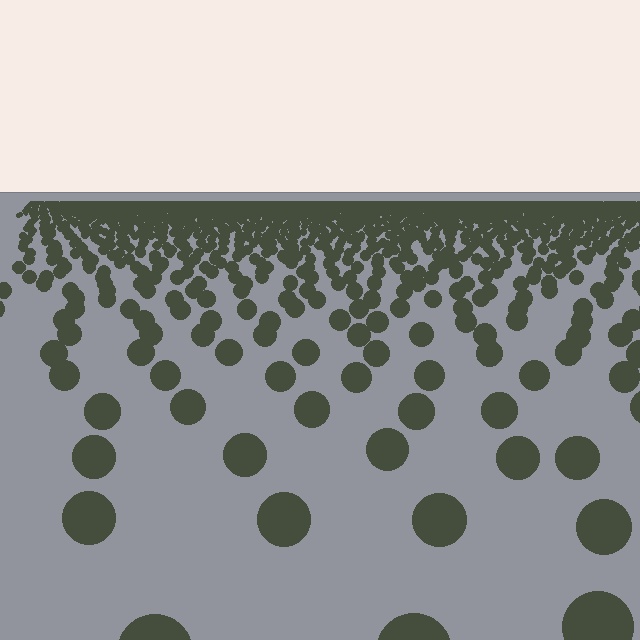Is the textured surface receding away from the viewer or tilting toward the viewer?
The surface is receding away from the viewer. Texture elements get smaller and denser toward the top.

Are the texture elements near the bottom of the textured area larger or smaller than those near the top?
Larger. Near the bottom, elements are closer to the viewer and appear at a bigger on-screen size.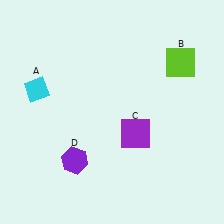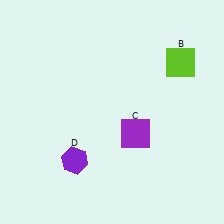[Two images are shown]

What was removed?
The cyan diamond (A) was removed in Image 2.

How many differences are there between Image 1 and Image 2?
There is 1 difference between the two images.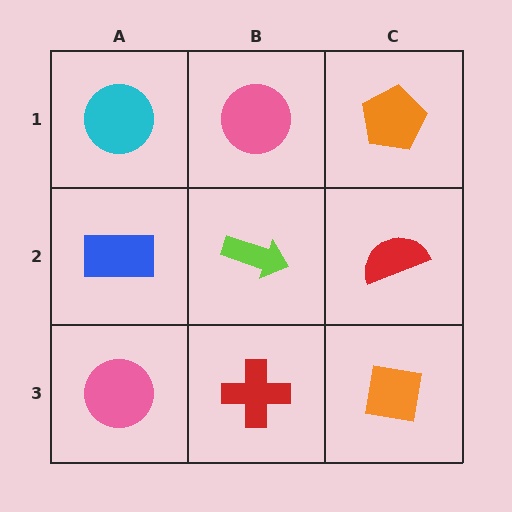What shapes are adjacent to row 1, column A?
A blue rectangle (row 2, column A), a pink circle (row 1, column B).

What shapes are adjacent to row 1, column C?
A red semicircle (row 2, column C), a pink circle (row 1, column B).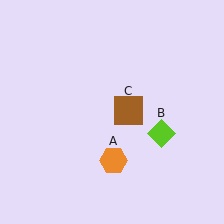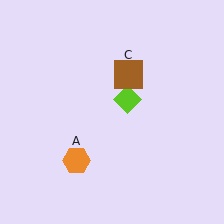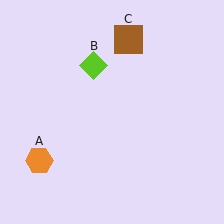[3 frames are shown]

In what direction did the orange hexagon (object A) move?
The orange hexagon (object A) moved left.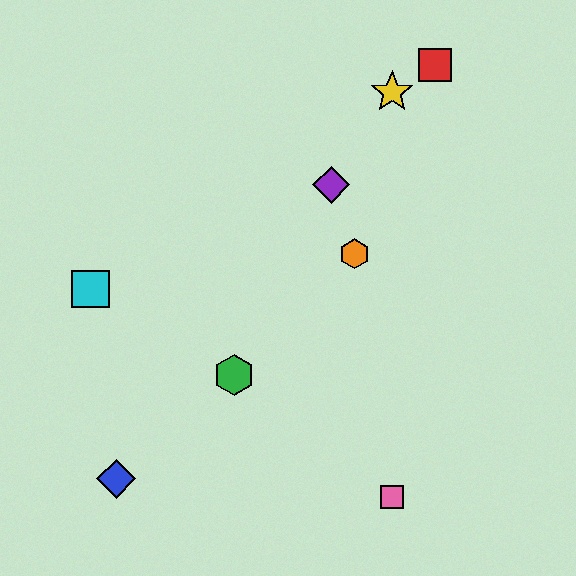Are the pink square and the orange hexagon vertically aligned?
No, the pink square is at x≈392 and the orange hexagon is at x≈355.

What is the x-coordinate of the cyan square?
The cyan square is at x≈90.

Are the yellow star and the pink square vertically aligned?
Yes, both are at x≈392.